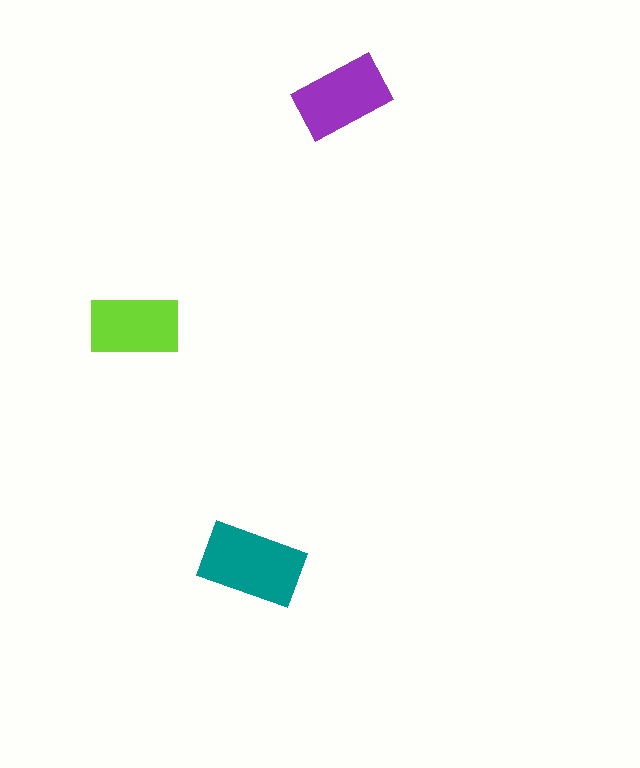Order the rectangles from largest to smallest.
the teal one, the purple one, the lime one.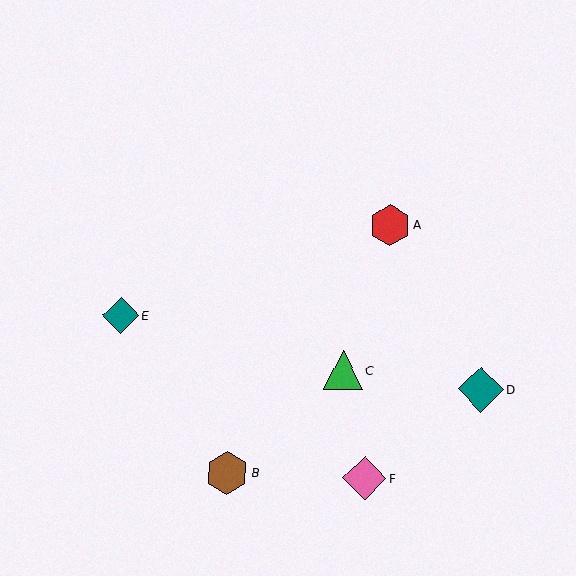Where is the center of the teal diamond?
The center of the teal diamond is at (481, 389).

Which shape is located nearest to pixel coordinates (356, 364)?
The green triangle (labeled C) at (343, 370) is nearest to that location.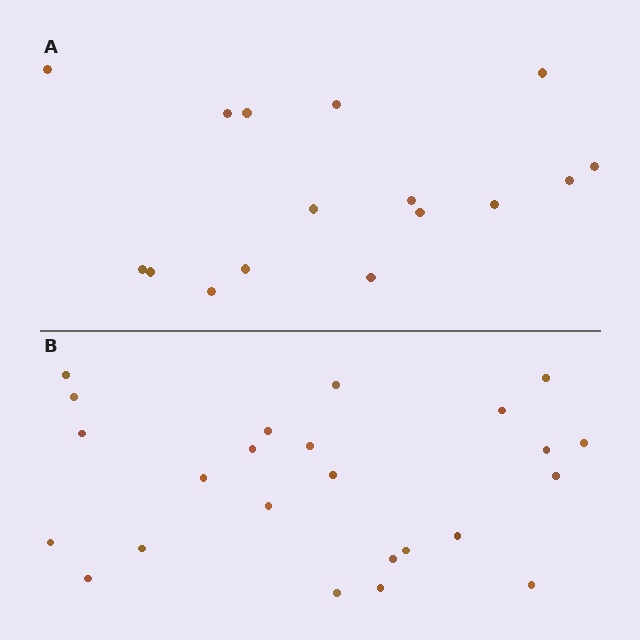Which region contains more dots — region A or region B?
Region B (the bottom region) has more dots.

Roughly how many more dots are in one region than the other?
Region B has roughly 8 or so more dots than region A.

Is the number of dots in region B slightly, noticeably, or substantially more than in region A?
Region B has substantially more. The ratio is roughly 1.5 to 1.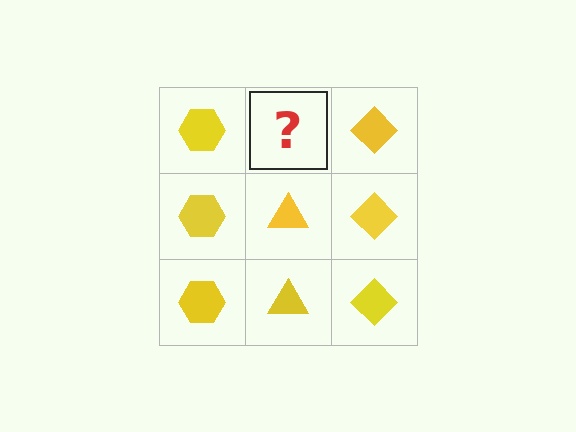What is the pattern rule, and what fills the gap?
The rule is that each column has a consistent shape. The gap should be filled with a yellow triangle.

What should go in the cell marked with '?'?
The missing cell should contain a yellow triangle.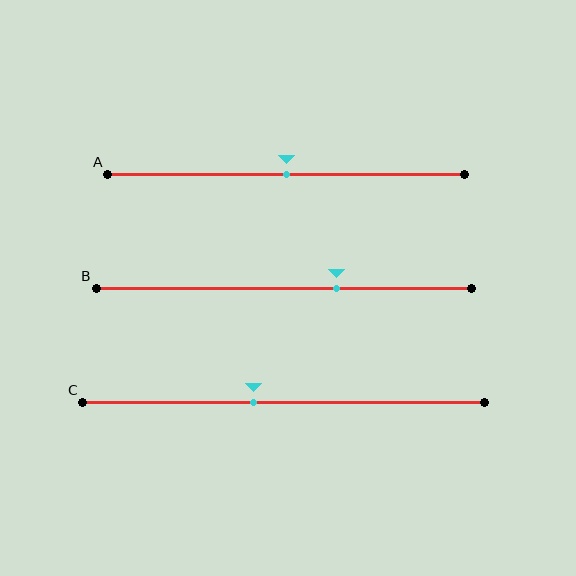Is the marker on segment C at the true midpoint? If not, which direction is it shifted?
No, the marker on segment C is shifted to the left by about 7% of the segment length.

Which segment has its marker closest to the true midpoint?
Segment A has its marker closest to the true midpoint.